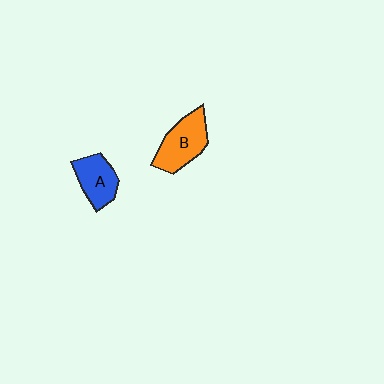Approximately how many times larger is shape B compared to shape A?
Approximately 1.3 times.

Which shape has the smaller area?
Shape A (blue).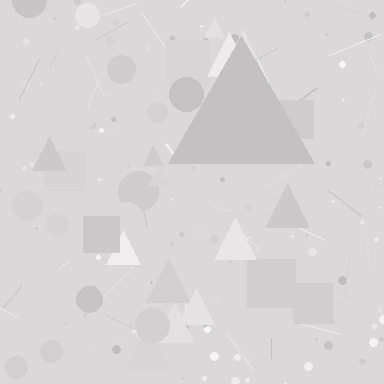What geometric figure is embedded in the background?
A triangle is embedded in the background.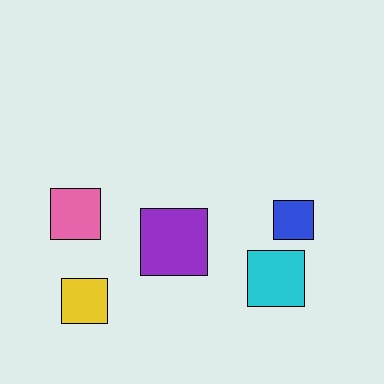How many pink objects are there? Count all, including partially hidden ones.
There is 1 pink object.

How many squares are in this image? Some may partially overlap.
There are 5 squares.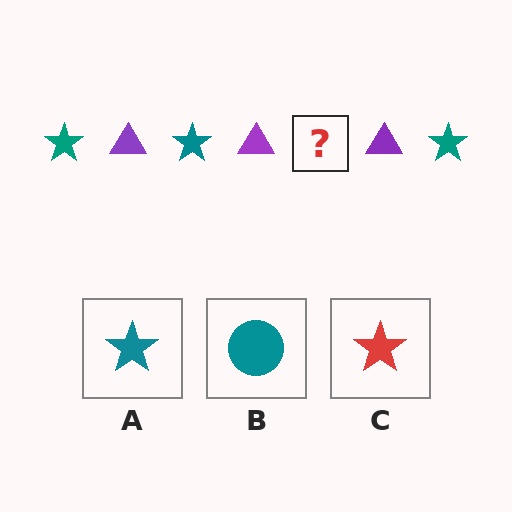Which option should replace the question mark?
Option A.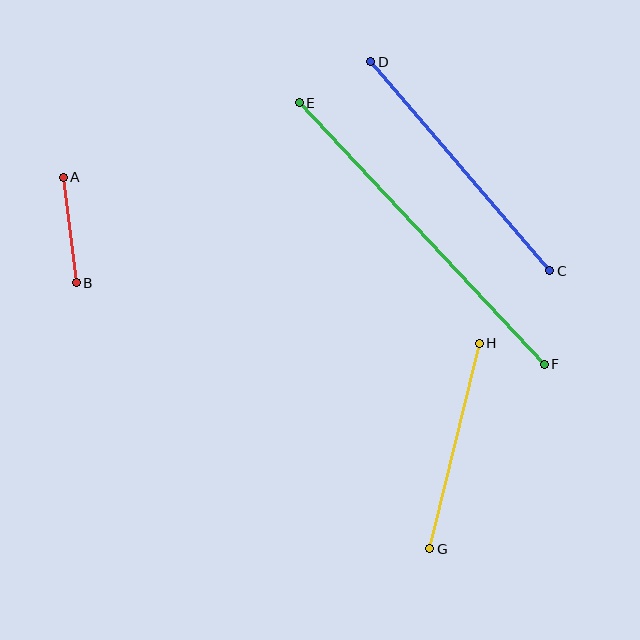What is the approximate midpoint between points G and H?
The midpoint is at approximately (455, 446) pixels.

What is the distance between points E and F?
The distance is approximately 359 pixels.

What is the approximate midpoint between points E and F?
The midpoint is at approximately (422, 233) pixels.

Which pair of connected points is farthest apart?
Points E and F are farthest apart.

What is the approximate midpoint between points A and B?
The midpoint is at approximately (70, 230) pixels.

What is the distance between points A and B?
The distance is approximately 107 pixels.